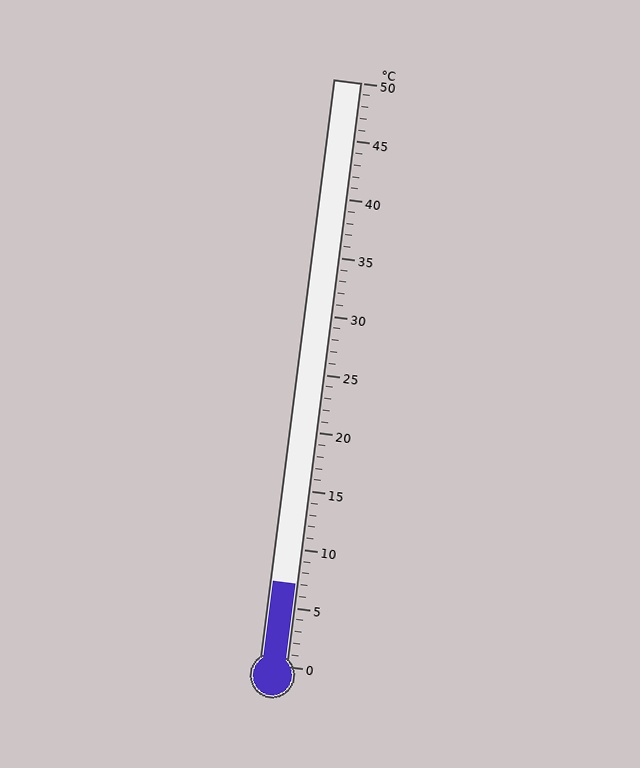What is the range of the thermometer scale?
The thermometer scale ranges from 0°C to 50°C.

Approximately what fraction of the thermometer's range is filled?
The thermometer is filled to approximately 15% of its range.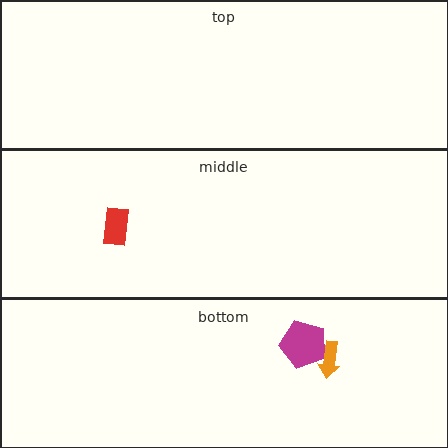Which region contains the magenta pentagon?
The bottom region.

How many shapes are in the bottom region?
2.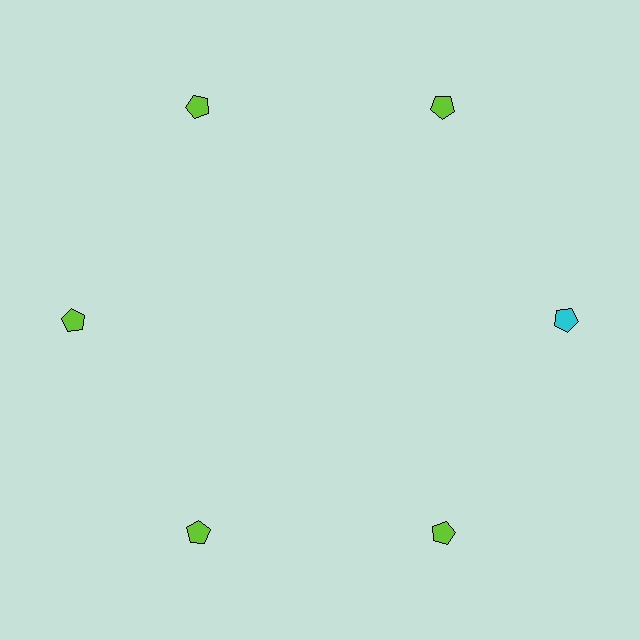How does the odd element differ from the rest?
It has a different color: cyan instead of lime.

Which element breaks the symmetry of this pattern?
The cyan pentagon at roughly the 3 o'clock position breaks the symmetry. All other shapes are lime pentagons.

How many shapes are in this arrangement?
There are 6 shapes arranged in a ring pattern.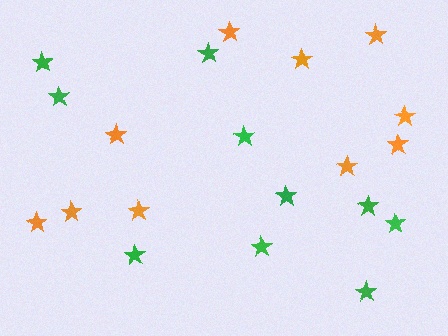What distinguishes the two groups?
There are 2 groups: one group of green stars (10) and one group of orange stars (10).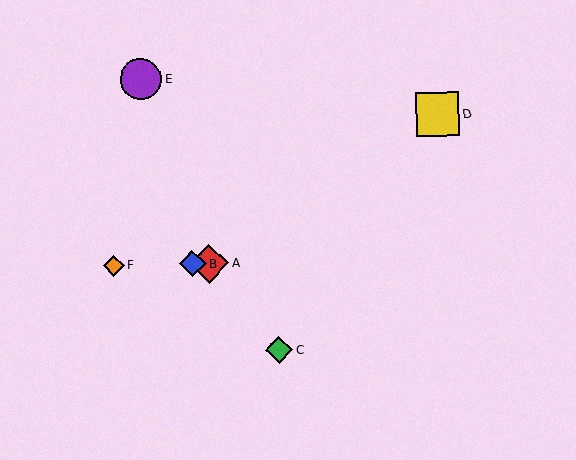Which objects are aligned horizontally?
Objects A, B, F are aligned horizontally.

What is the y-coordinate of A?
Object A is at y≈263.